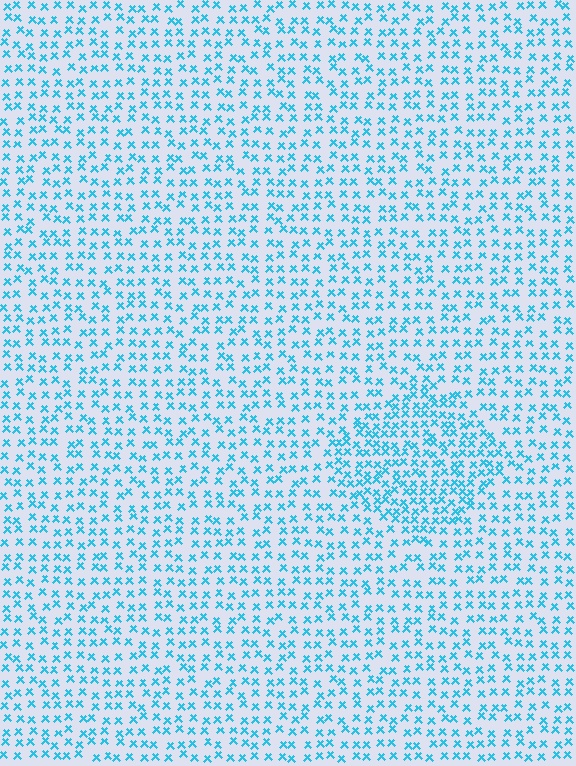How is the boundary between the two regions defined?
The boundary is defined by a change in element density (approximately 1.7x ratio). All elements are the same color, size, and shape.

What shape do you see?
I see a diamond.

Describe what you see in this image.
The image contains small cyan elements arranged at two different densities. A diamond-shaped region is visible where the elements are more densely packed than the surrounding area.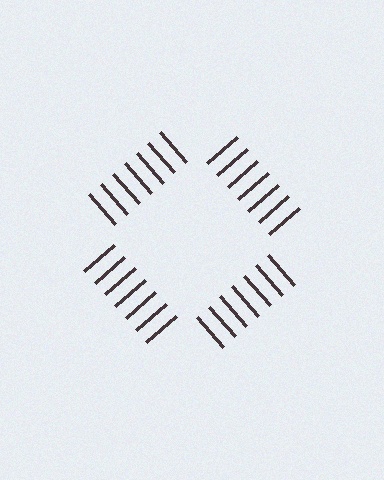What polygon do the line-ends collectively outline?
An illusory square — the line segments terminate on its edges but no continuous stroke is drawn.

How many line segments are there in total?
28 — 7 along each of the 4 edges.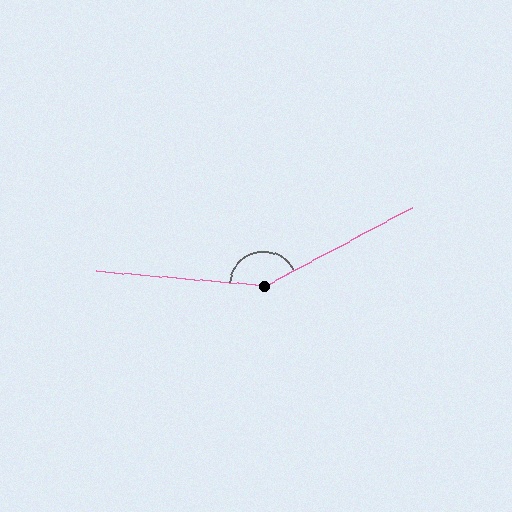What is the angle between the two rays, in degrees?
Approximately 147 degrees.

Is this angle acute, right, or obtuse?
It is obtuse.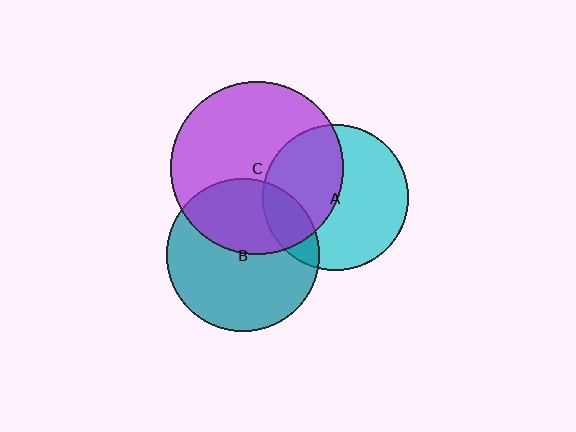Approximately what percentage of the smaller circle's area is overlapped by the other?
Approximately 40%.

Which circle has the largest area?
Circle C (purple).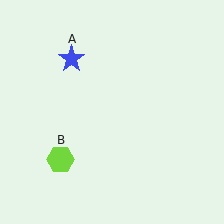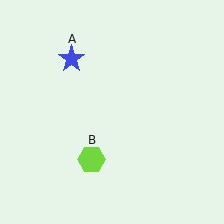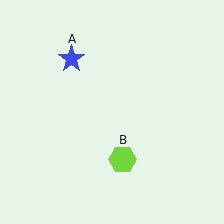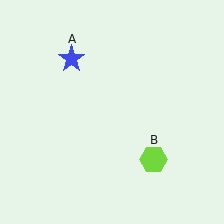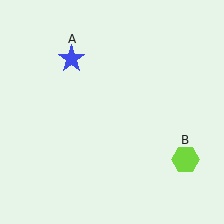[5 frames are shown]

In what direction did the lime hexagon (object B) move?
The lime hexagon (object B) moved right.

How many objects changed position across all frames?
1 object changed position: lime hexagon (object B).